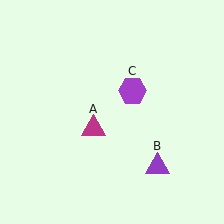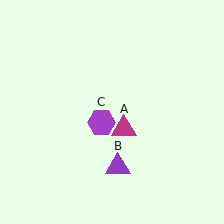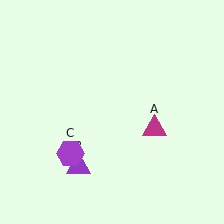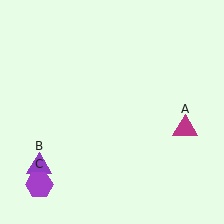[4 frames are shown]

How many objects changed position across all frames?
3 objects changed position: magenta triangle (object A), purple triangle (object B), purple hexagon (object C).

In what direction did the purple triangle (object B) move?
The purple triangle (object B) moved left.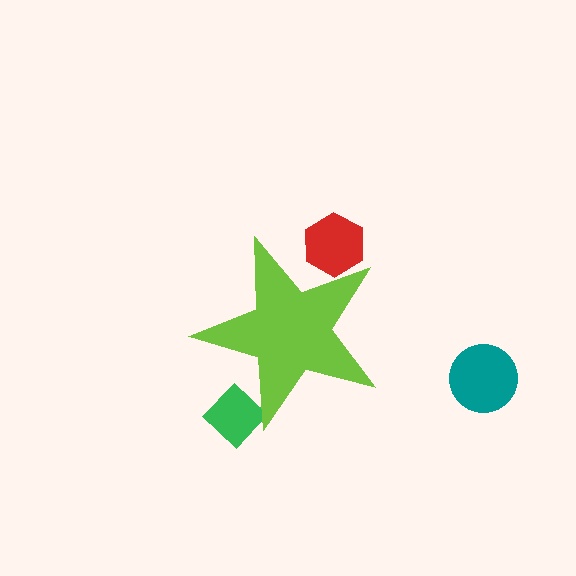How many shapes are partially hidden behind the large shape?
2 shapes are partially hidden.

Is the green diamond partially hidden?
Yes, the green diamond is partially hidden behind the lime star.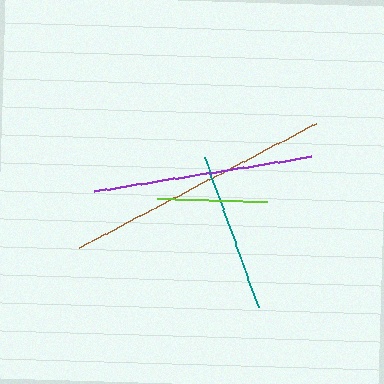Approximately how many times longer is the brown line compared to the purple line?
The brown line is approximately 1.2 times the length of the purple line.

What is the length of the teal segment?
The teal segment is approximately 159 pixels long.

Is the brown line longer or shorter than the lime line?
The brown line is longer than the lime line.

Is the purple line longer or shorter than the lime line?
The purple line is longer than the lime line.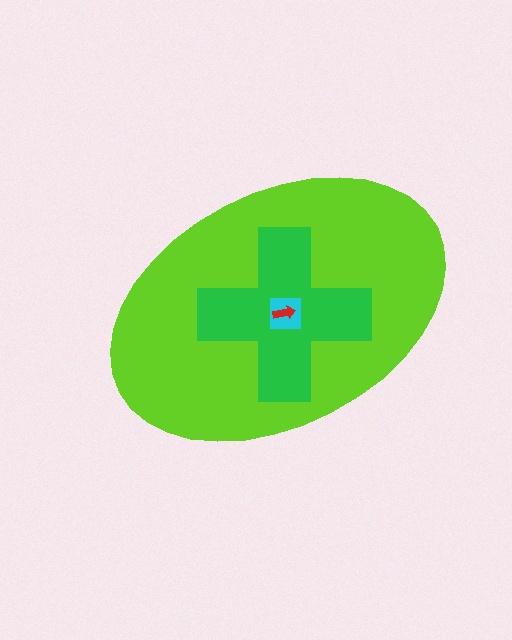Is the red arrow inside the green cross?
Yes.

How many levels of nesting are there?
4.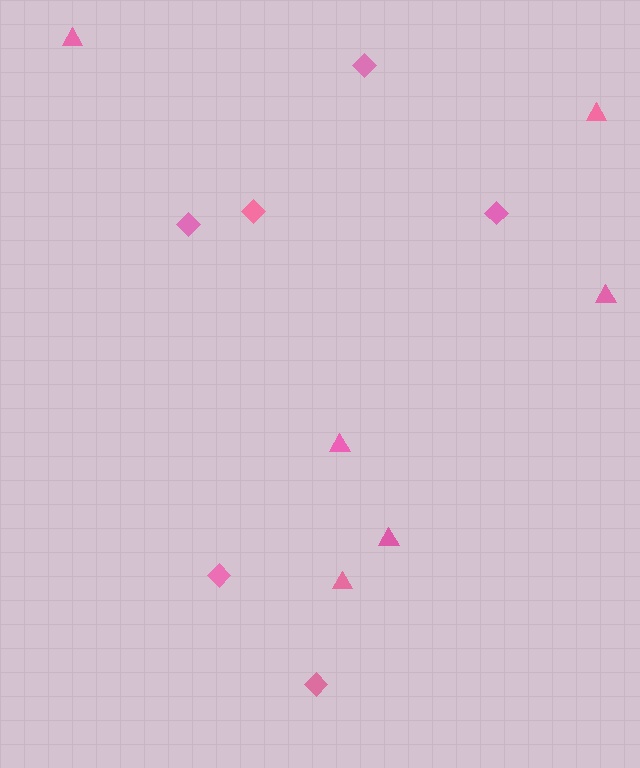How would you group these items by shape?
There are 2 groups: one group of triangles (6) and one group of diamonds (6).